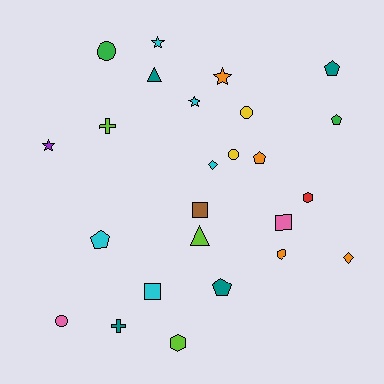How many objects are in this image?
There are 25 objects.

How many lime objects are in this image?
There are 3 lime objects.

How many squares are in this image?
There are 3 squares.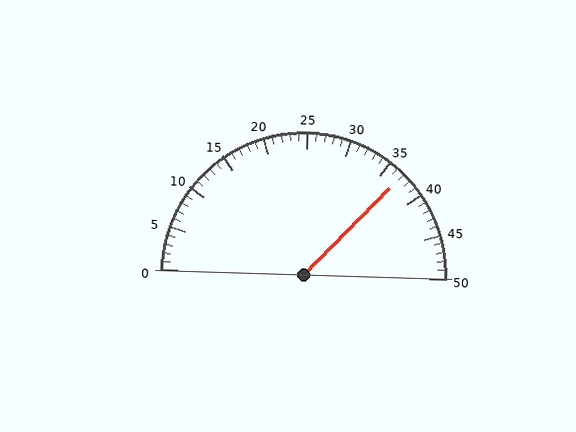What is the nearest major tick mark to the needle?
The nearest major tick mark is 35.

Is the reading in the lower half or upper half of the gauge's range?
The reading is in the upper half of the range (0 to 50).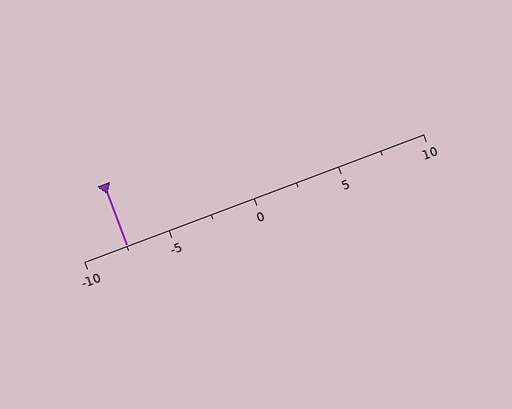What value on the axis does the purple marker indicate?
The marker indicates approximately -7.5.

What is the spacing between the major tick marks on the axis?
The major ticks are spaced 5 apart.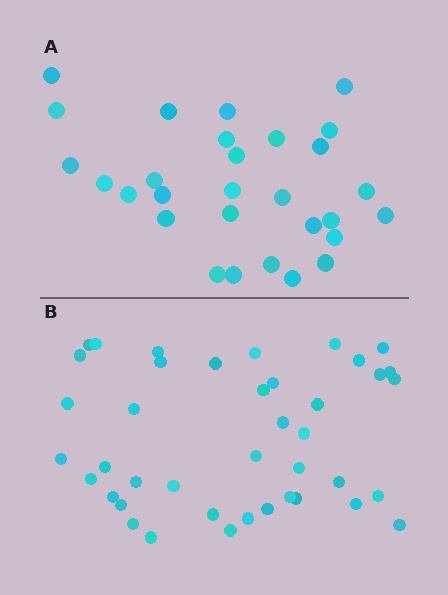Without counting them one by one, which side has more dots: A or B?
Region B (the bottom region) has more dots.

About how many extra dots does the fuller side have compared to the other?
Region B has roughly 12 or so more dots than region A.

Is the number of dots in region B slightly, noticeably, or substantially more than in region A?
Region B has noticeably more, but not dramatically so. The ratio is roughly 1.4 to 1.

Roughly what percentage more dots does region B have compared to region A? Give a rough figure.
About 40% more.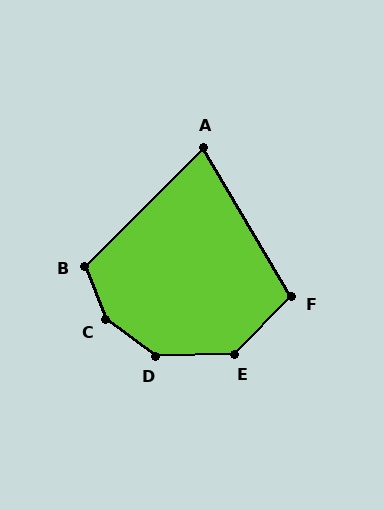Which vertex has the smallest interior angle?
A, at approximately 76 degrees.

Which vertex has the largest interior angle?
C, at approximately 148 degrees.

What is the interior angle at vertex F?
Approximately 104 degrees (obtuse).